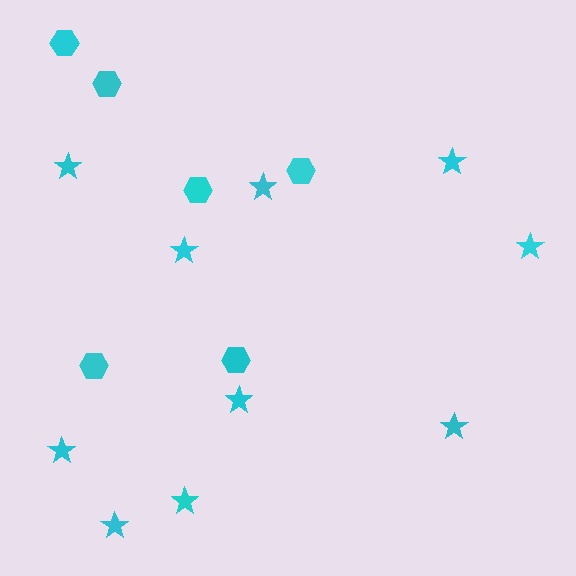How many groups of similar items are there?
There are 2 groups: one group of hexagons (6) and one group of stars (10).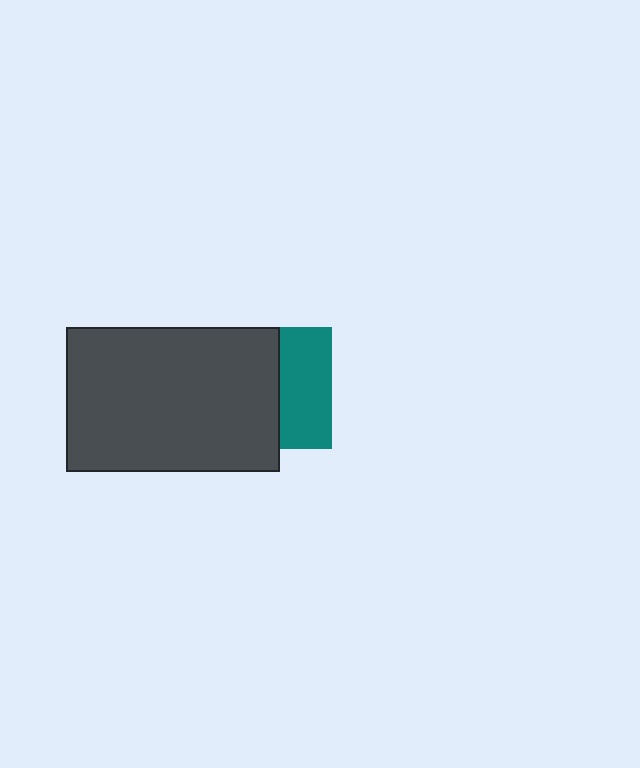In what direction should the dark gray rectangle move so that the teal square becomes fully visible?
The dark gray rectangle should move left. That is the shortest direction to clear the overlap and leave the teal square fully visible.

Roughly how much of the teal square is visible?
A small part of it is visible (roughly 43%).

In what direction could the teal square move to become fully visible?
The teal square could move right. That would shift it out from behind the dark gray rectangle entirely.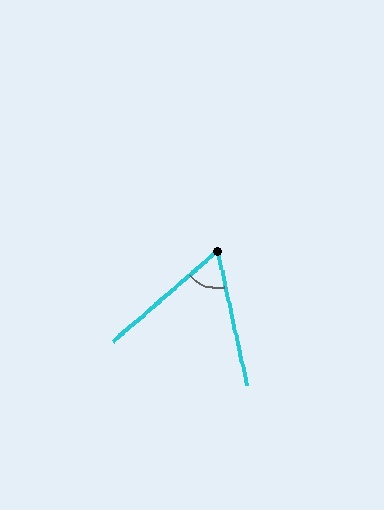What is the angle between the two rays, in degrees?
Approximately 61 degrees.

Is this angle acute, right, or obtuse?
It is acute.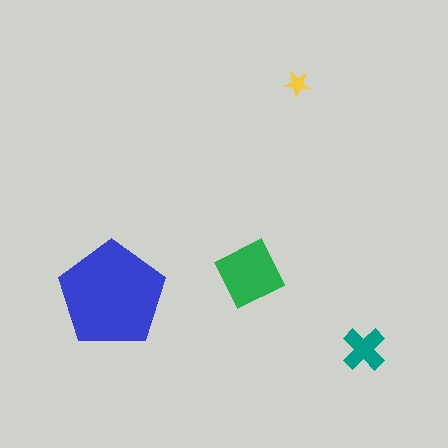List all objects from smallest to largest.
The yellow star, the teal cross, the green diamond, the blue pentagon.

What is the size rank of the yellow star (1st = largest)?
4th.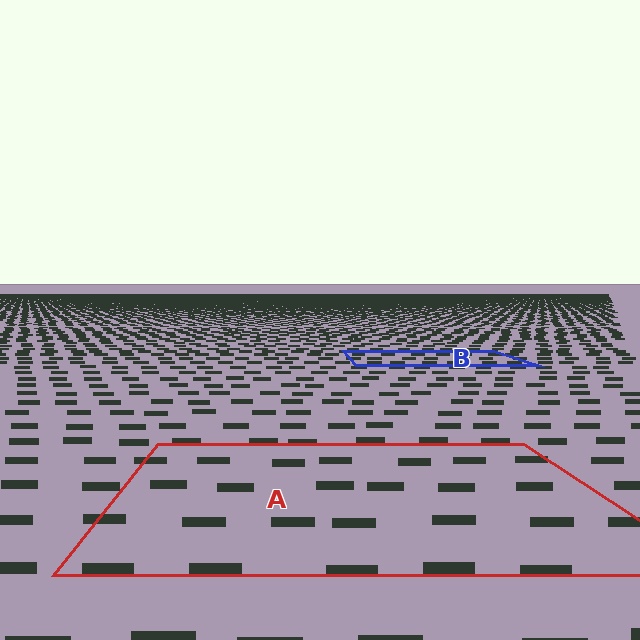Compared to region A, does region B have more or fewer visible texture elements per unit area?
Region B has more texture elements per unit area — they are packed more densely because it is farther away.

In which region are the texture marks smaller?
The texture marks are smaller in region B, because it is farther away.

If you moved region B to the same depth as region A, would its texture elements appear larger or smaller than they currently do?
They would appear larger. At a closer depth, the same texture elements are projected at a bigger on-screen size.